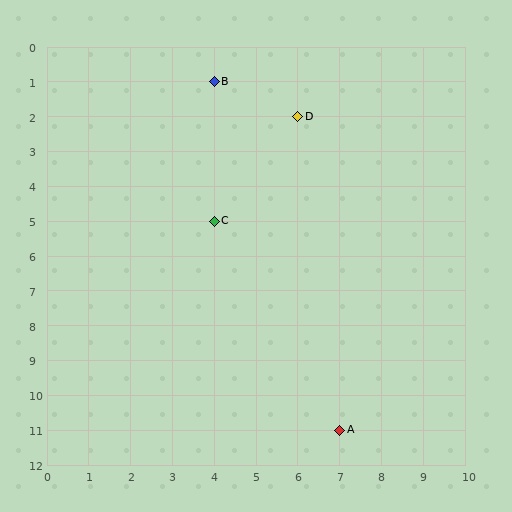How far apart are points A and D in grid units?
Points A and D are 1 column and 9 rows apart (about 9.1 grid units diagonally).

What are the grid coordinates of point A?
Point A is at grid coordinates (7, 11).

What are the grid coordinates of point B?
Point B is at grid coordinates (4, 1).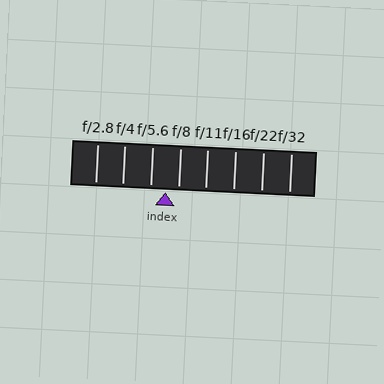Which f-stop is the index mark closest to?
The index mark is closest to f/8.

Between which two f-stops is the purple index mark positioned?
The index mark is between f/5.6 and f/8.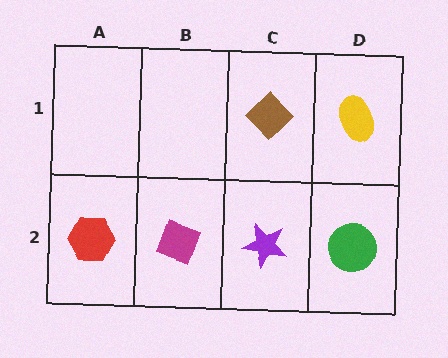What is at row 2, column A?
A red hexagon.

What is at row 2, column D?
A green circle.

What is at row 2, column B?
A magenta diamond.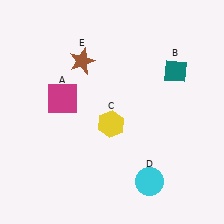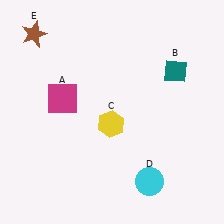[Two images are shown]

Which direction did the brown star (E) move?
The brown star (E) moved left.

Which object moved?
The brown star (E) moved left.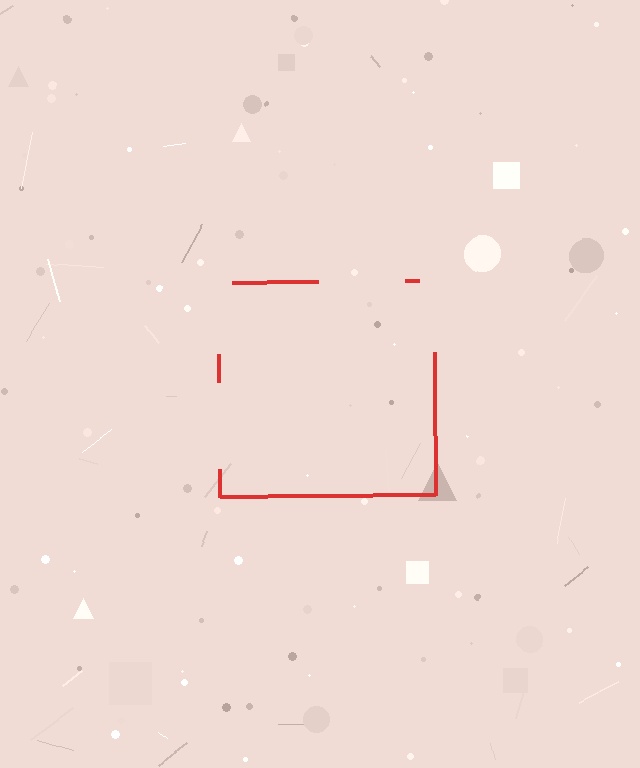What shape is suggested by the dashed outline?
The dashed outline suggests a square.